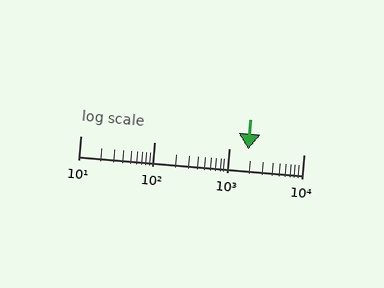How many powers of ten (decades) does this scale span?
The scale spans 3 decades, from 10 to 10000.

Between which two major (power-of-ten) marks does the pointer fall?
The pointer is between 1000 and 10000.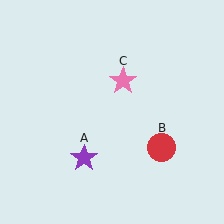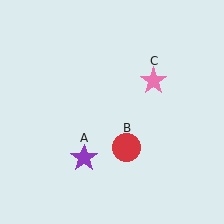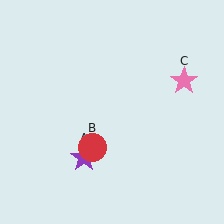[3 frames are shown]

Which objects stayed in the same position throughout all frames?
Purple star (object A) remained stationary.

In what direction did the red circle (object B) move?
The red circle (object B) moved left.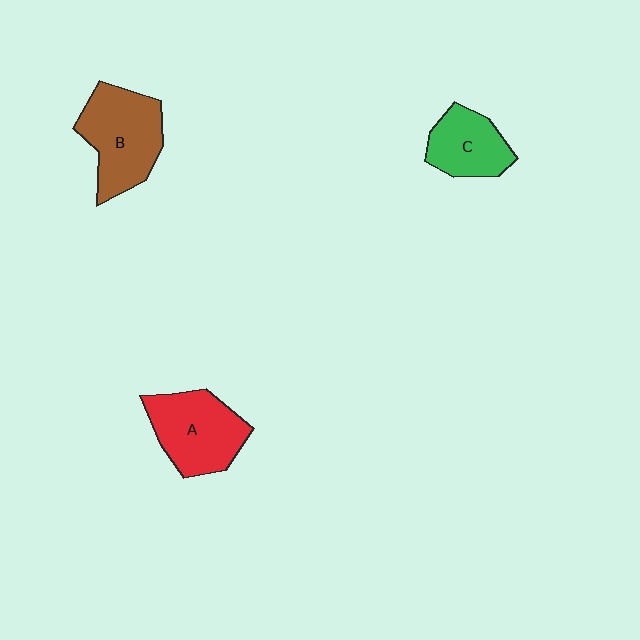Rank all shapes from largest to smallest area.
From largest to smallest: B (brown), A (red), C (green).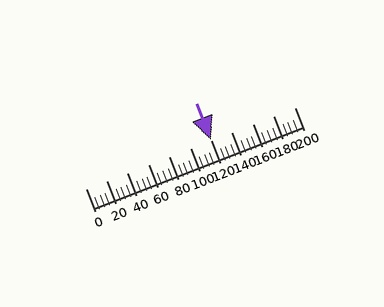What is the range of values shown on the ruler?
The ruler shows values from 0 to 200.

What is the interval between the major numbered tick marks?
The major tick marks are spaced 20 units apart.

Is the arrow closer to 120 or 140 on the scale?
The arrow is closer to 120.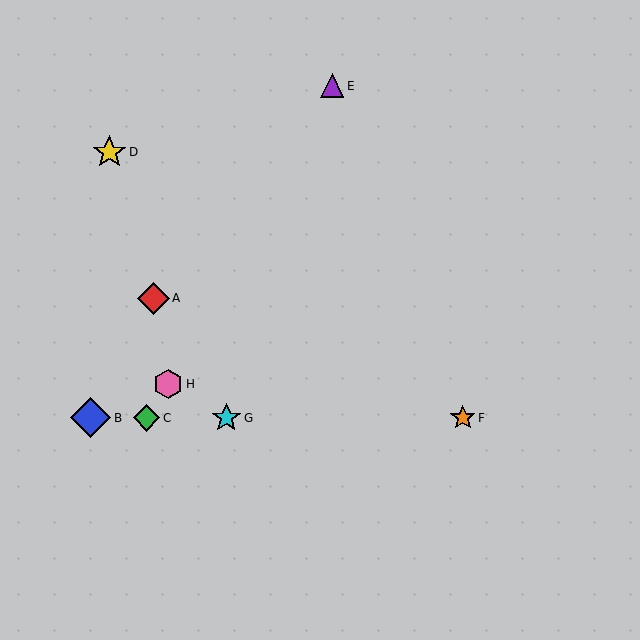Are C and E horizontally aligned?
No, C is at y≈418 and E is at y≈86.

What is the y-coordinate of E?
Object E is at y≈86.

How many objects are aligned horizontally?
4 objects (B, C, F, G) are aligned horizontally.